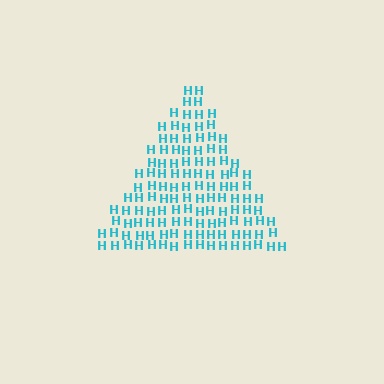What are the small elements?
The small elements are letter H's.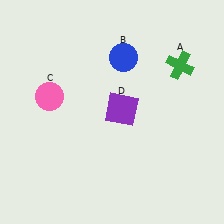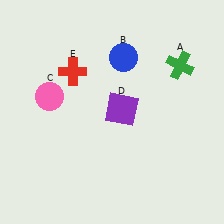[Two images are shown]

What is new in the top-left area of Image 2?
A red cross (E) was added in the top-left area of Image 2.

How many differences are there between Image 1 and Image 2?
There is 1 difference between the two images.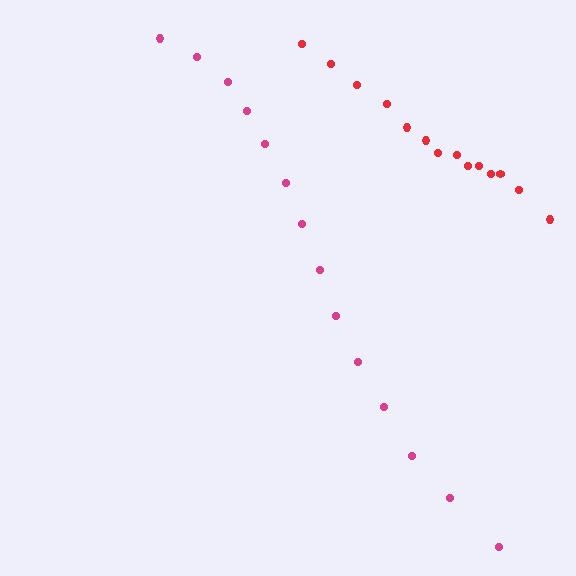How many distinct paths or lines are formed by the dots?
There are 2 distinct paths.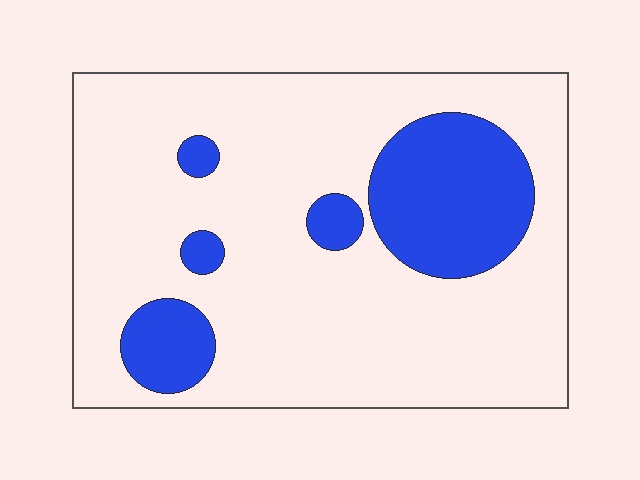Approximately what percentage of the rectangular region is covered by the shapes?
Approximately 20%.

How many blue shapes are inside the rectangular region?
5.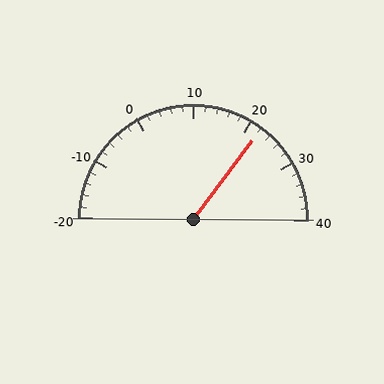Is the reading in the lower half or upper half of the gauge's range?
The reading is in the upper half of the range (-20 to 40).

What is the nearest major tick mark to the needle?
The nearest major tick mark is 20.